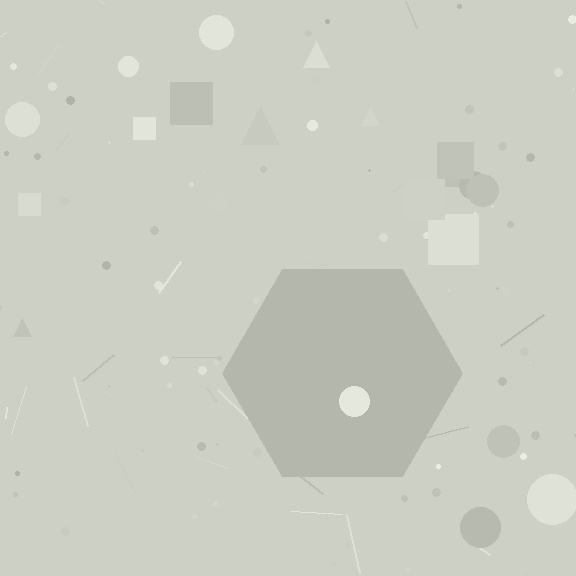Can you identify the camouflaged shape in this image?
The camouflaged shape is a hexagon.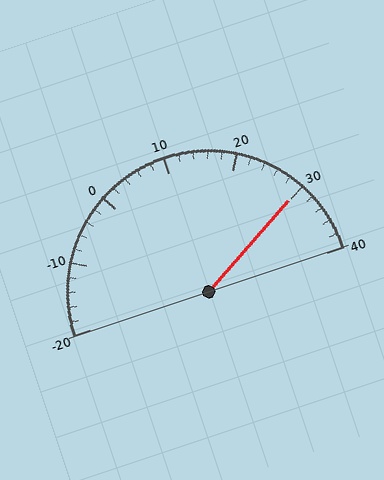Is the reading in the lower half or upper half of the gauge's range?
The reading is in the upper half of the range (-20 to 40).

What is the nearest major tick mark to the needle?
The nearest major tick mark is 30.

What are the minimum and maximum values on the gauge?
The gauge ranges from -20 to 40.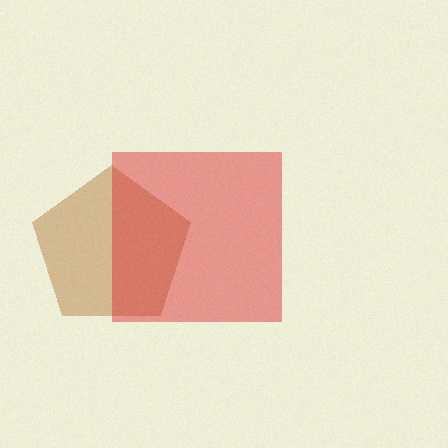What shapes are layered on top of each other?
The layered shapes are: a brown pentagon, a red square.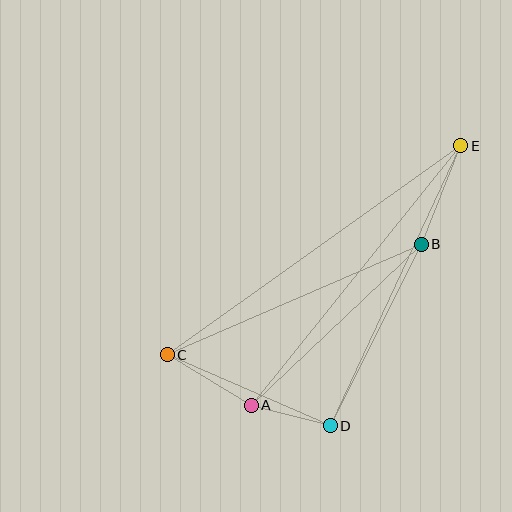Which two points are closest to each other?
Points A and D are closest to each other.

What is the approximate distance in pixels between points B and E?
The distance between B and E is approximately 106 pixels.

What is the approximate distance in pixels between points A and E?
The distance between A and E is approximately 334 pixels.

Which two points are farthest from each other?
Points C and E are farthest from each other.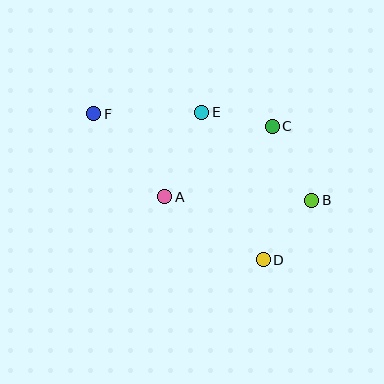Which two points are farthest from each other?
Points B and F are farthest from each other.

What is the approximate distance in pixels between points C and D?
The distance between C and D is approximately 133 pixels.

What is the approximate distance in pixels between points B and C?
The distance between B and C is approximately 84 pixels.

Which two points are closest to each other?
Points C and E are closest to each other.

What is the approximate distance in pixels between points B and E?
The distance between B and E is approximately 141 pixels.